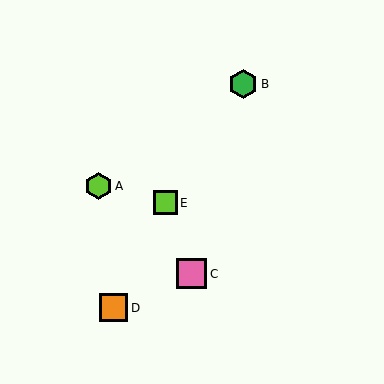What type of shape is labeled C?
Shape C is a pink square.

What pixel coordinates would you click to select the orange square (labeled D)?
Click at (113, 308) to select the orange square D.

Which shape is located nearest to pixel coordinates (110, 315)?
The orange square (labeled D) at (113, 308) is nearest to that location.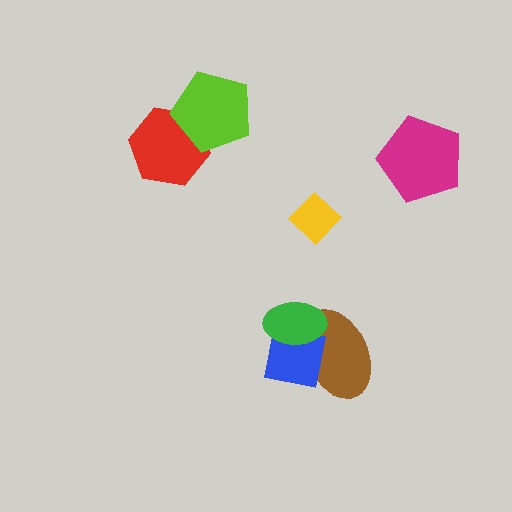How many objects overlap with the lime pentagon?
1 object overlaps with the lime pentagon.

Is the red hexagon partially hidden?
Yes, it is partially covered by another shape.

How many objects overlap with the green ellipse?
2 objects overlap with the green ellipse.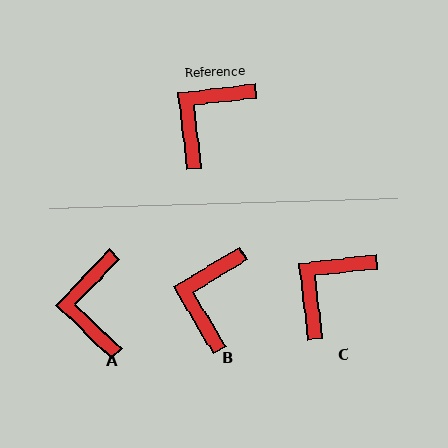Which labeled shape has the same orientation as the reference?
C.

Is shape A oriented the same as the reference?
No, it is off by about 40 degrees.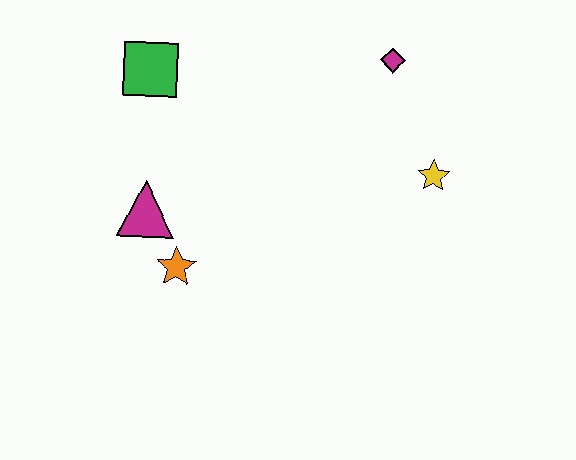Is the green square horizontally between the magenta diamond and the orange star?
No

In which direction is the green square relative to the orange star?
The green square is above the orange star.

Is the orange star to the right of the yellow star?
No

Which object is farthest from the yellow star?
The green square is farthest from the yellow star.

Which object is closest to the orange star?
The magenta triangle is closest to the orange star.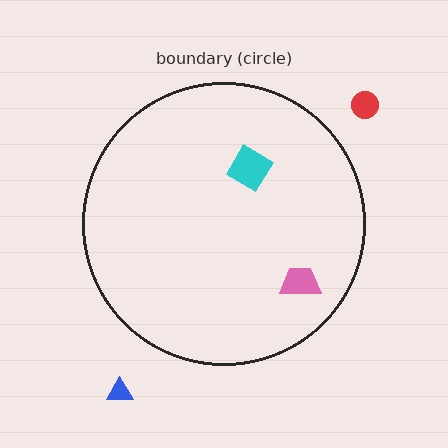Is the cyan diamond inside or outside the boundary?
Inside.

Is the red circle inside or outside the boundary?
Outside.